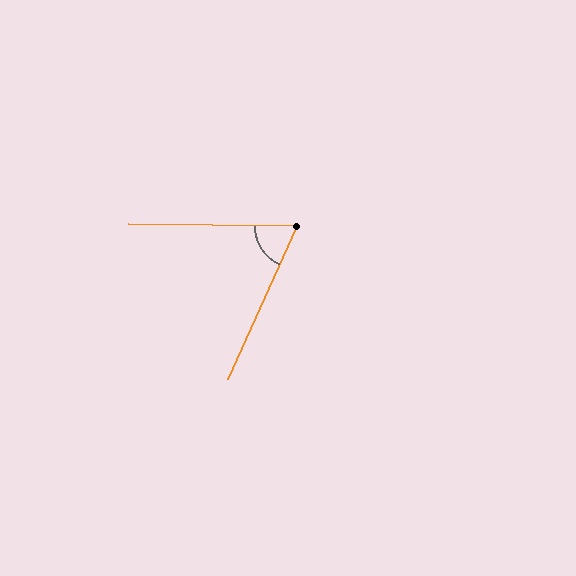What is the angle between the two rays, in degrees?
Approximately 66 degrees.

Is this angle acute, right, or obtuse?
It is acute.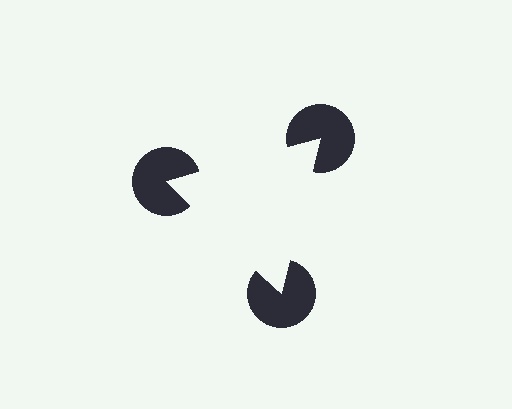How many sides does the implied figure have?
3 sides.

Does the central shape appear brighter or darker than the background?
It typically appears slightly brighter than the background, even though no actual brightness change is drawn.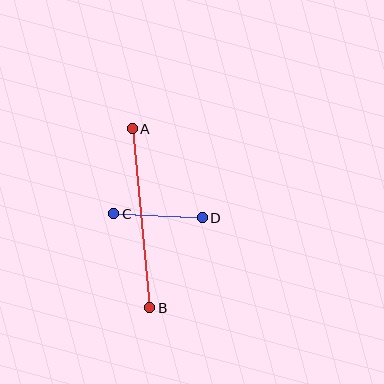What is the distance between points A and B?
The distance is approximately 180 pixels.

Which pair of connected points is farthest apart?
Points A and B are farthest apart.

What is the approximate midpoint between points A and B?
The midpoint is at approximately (141, 218) pixels.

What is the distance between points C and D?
The distance is approximately 88 pixels.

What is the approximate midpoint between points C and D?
The midpoint is at approximately (158, 216) pixels.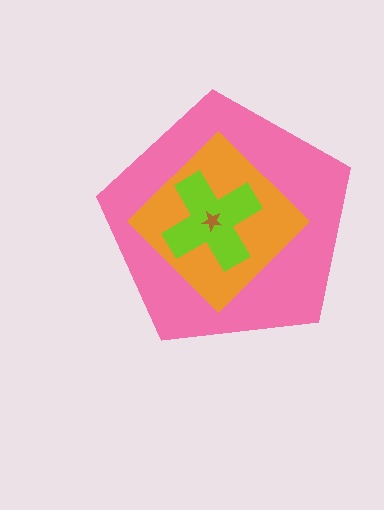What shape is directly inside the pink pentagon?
The orange diamond.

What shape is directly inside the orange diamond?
The lime cross.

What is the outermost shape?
The pink pentagon.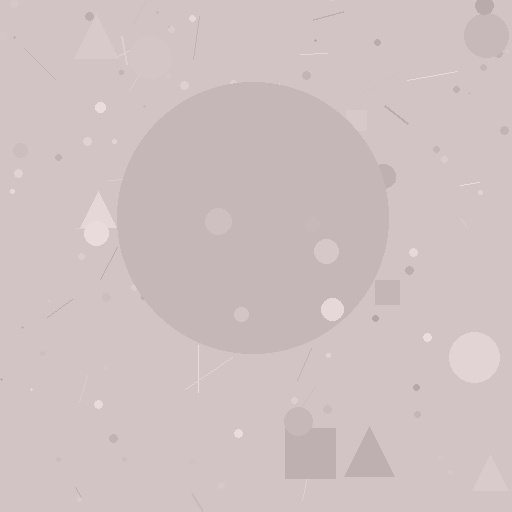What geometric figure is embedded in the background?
A circle is embedded in the background.